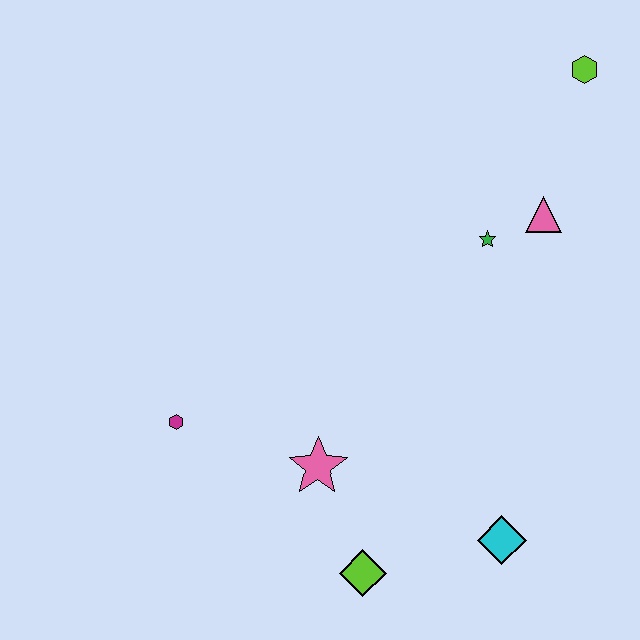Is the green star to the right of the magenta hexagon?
Yes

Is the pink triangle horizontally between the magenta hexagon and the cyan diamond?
No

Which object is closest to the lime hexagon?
The pink triangle is closest to the lime hexagon.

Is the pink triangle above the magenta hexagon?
Yes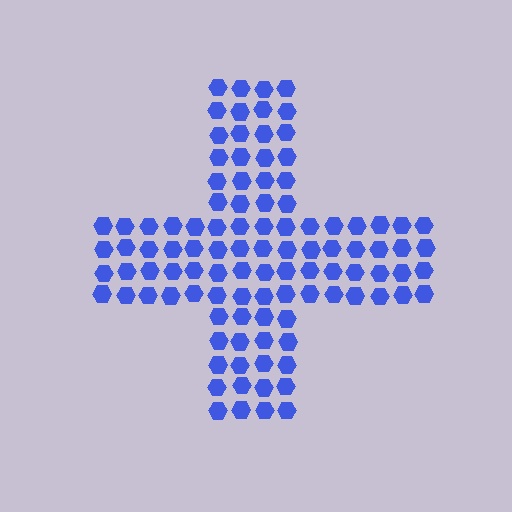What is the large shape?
The large shape is a cross.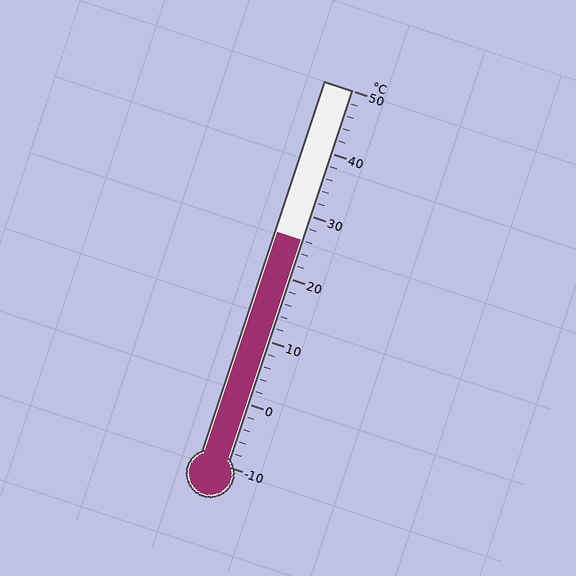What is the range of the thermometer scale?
The thermometer scale ranges from -10°C to 50°C.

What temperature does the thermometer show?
The thermometer shows approximately 26°C.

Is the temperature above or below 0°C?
The temperature is above 0°C.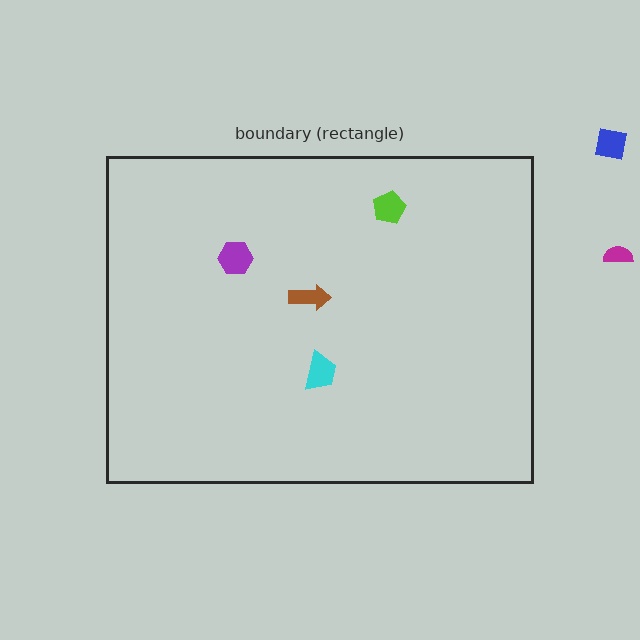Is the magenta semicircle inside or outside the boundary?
Outside.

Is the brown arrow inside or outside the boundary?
Inside.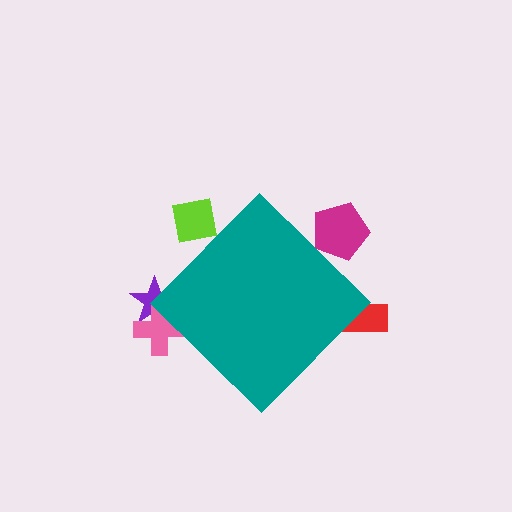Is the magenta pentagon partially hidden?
Yes, the magenta pentagon is partially hidden behind the teal diamond.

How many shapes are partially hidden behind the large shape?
5 shapes are partially hidden.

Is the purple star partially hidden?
Yes, the purple star is partially hidden behind the teal diamond.